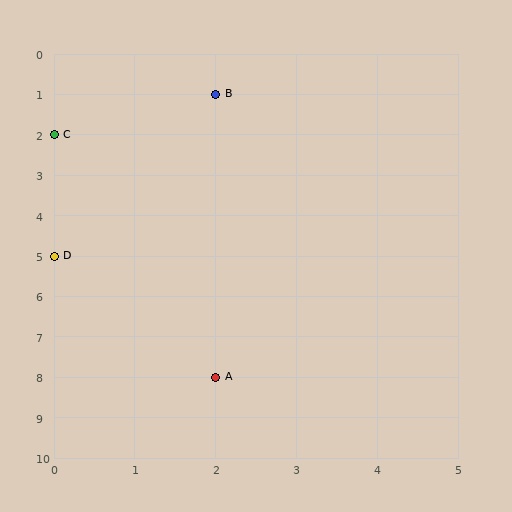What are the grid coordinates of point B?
Point B is at grid coordinates (2, 1).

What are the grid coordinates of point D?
Point D is at grid coordinates (0, 5).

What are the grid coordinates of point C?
Point C is at grid coordinates (0, 2).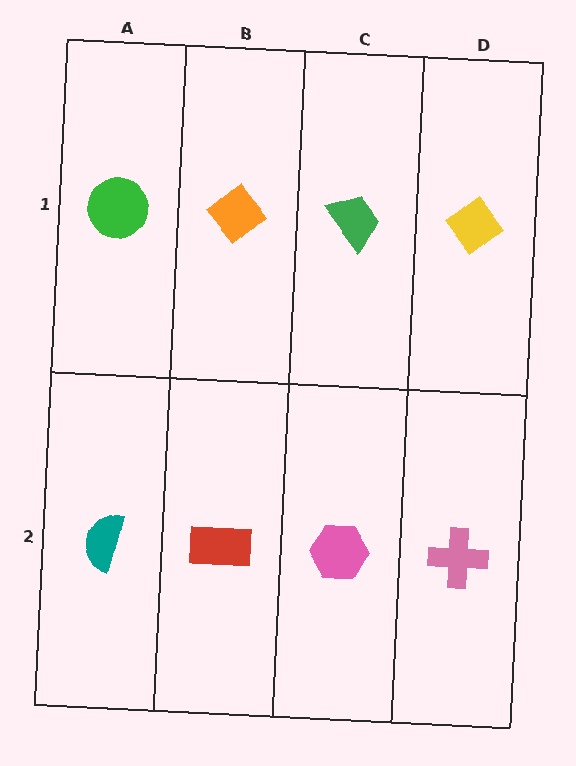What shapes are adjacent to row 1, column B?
A red rectangle (row 2, column B), a green circle (row 1, column A), a green trapezoid (row 1, column C).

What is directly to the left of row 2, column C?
A red rectangle.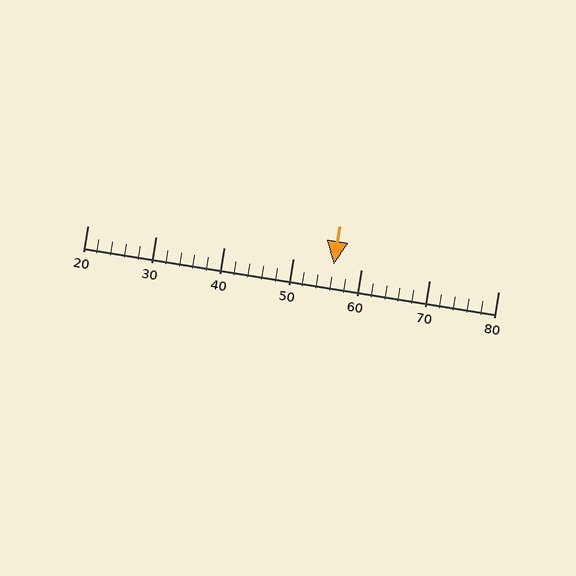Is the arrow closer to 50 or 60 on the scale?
The arrow is closer to 60.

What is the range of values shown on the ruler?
The ruler shows values from 20 to 80.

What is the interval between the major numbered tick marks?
The major tick marks are spaced 10 units apart.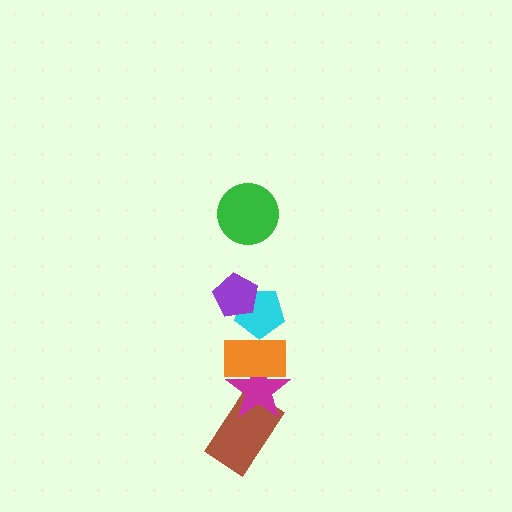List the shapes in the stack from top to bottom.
From top to bottom: the green circle, the purple pentagon, the cyan pentagon, the orange rectangle, the magenta star, the brown rectangle.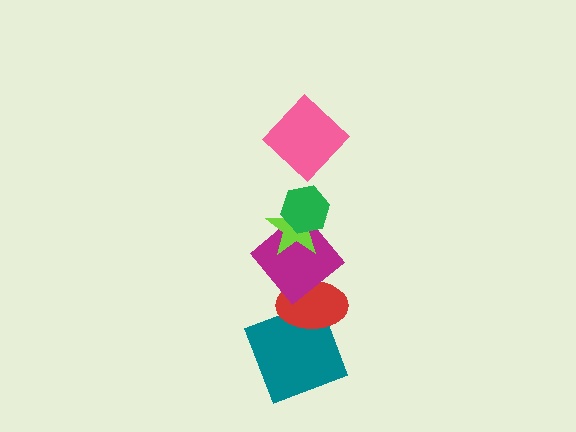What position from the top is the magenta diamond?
The magenta diamond is 4th from the top.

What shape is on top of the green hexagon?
The pink diamond is on top of the green hexagon.